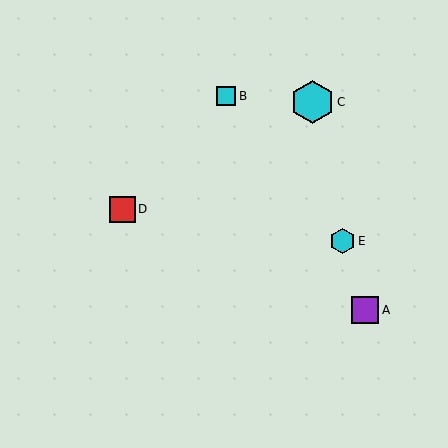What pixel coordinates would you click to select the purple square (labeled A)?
Click at (365, 310) to select the purple square A.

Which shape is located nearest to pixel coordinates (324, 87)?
The cyan hexagon (labeled C) at (313, 102) is nearest to that location.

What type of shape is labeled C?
Shape C is a cyan hexagon.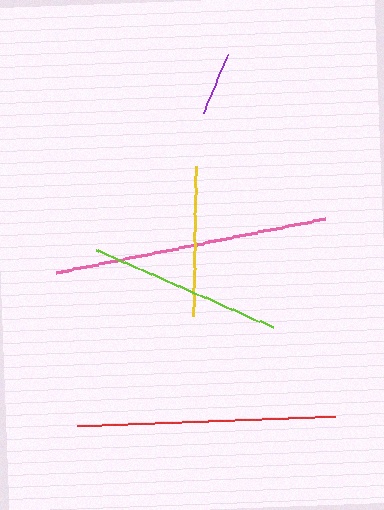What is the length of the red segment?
The red segment is approximately 258 pixels long.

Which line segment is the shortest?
The purple line is the shortest at approximately 64 pixels.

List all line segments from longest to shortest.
From longest to shortest: pink, red, lime, yellow, purple.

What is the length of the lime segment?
The lime segment is approximately 193 pixels long.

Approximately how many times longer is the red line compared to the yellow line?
The red line is approximately 1.7 times the length of the yellow line.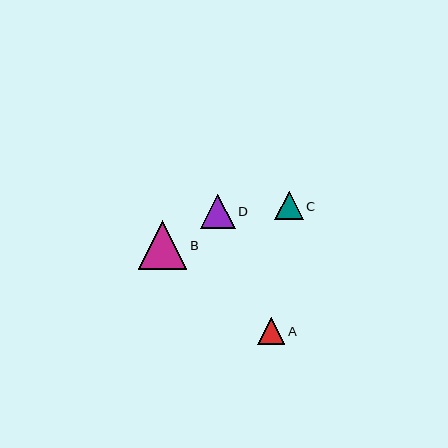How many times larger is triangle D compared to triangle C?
Triangle D is approximately 1.2 times the size of triangle C.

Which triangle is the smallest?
Triangle A is the smallest with a size of approximately 27 pixels.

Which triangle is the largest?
Triangle B is the largest with a size of approximately 48 pixels.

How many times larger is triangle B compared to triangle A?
Triangle B is approximately 1.8 times the size of triangle A.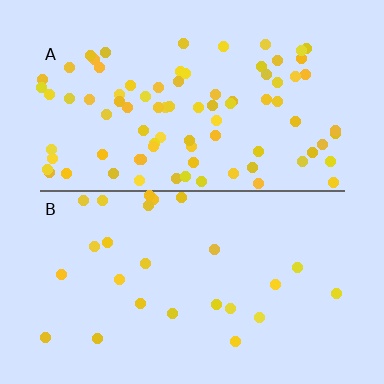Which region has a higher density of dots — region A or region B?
A (the top).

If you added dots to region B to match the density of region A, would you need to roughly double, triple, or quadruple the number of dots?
Approximately triple.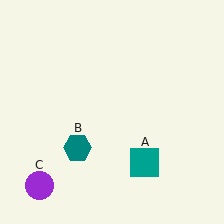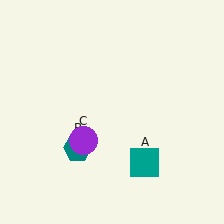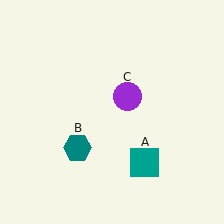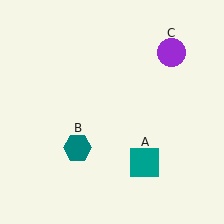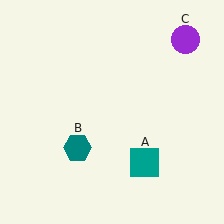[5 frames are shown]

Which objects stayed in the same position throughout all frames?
Teal square (object A) and teal hexagon (object B) remained stationary.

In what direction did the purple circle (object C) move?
The purple circle (object C) moved up and to the right.